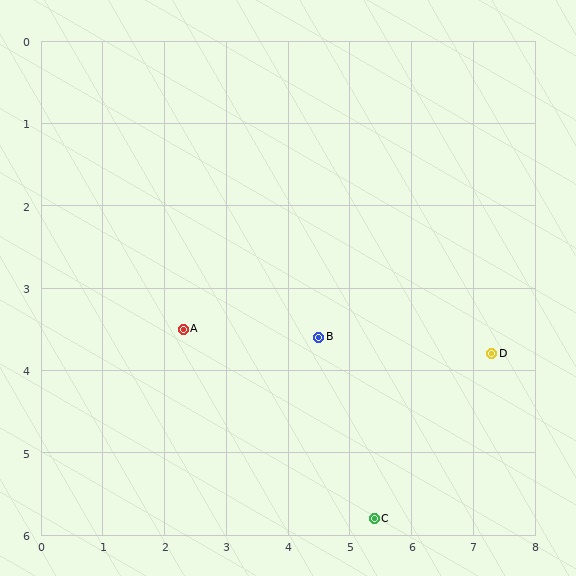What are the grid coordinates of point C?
Point C is at approximately (5.4, 5.8).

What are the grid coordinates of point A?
Point A is at approximately (2.3, 3.5).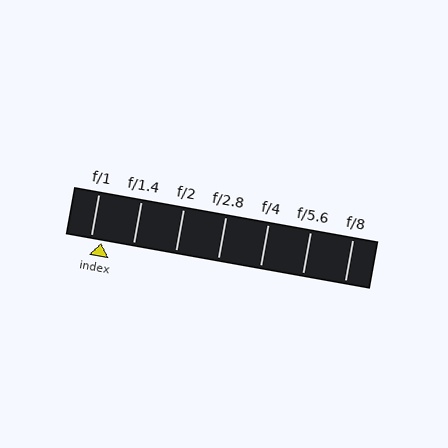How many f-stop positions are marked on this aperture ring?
There are 7 f-stop positions marked.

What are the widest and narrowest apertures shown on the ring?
The widest aperture shown is f/1 and the narrowest is f/8.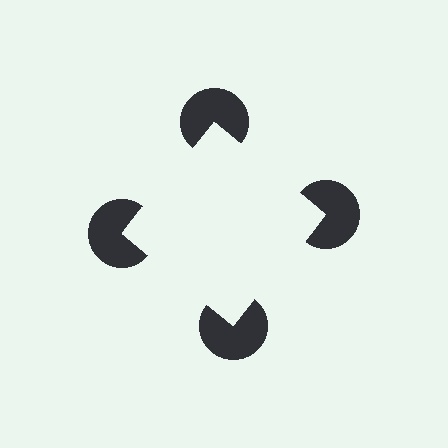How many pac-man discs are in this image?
There are 4 — one at each vertex of the illusory square.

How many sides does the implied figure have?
4 sides.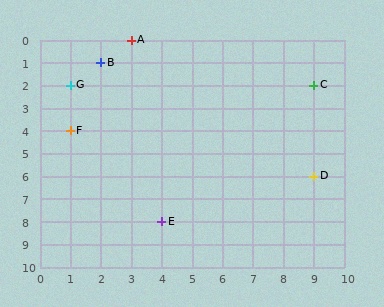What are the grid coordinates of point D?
Point D is at grid coordinates (9, 6).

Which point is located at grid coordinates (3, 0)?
Point A is at (3, 0).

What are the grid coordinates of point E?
Point E is at grid coordinates (4, 8).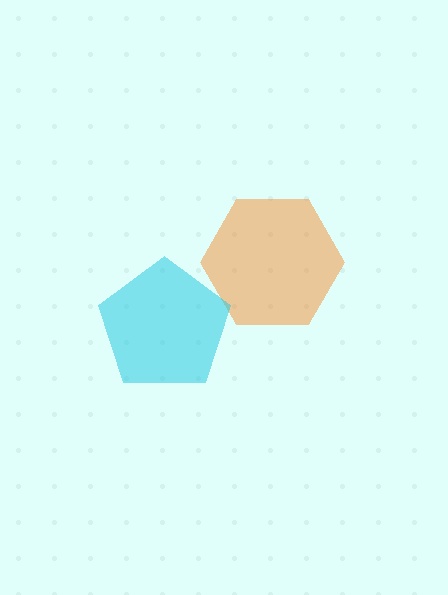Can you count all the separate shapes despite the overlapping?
Yes, there are 2 separate shapes.